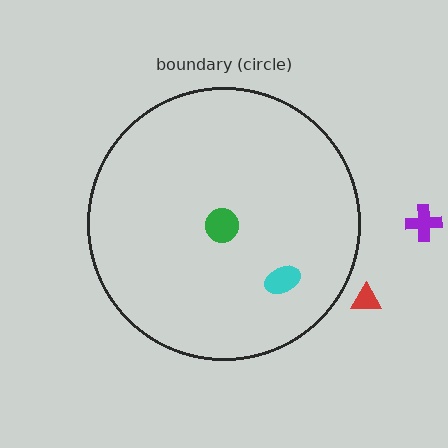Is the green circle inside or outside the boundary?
Inside.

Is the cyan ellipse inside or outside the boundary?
Inside.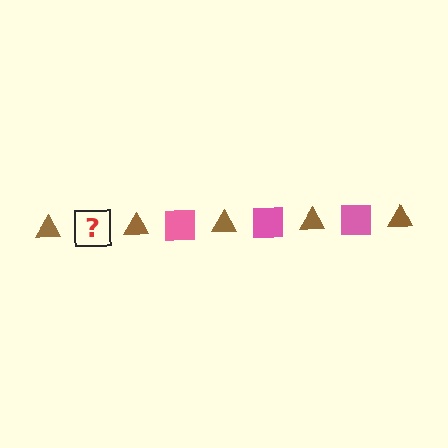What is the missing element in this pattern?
The missing element is a pink square.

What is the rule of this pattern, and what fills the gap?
The rule is that the pattern alternates between brown triangle and pink square. The gap should be filled with a pink square.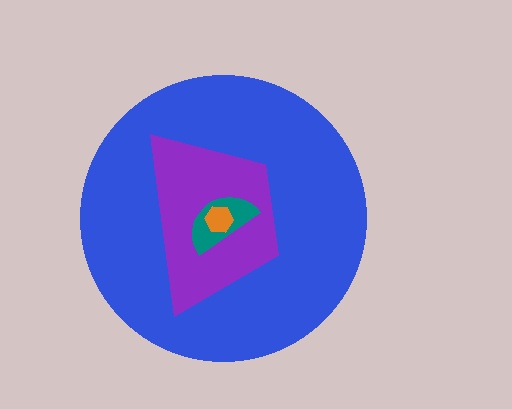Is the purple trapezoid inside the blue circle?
Yes.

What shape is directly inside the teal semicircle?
The orange hexagon.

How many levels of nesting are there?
4.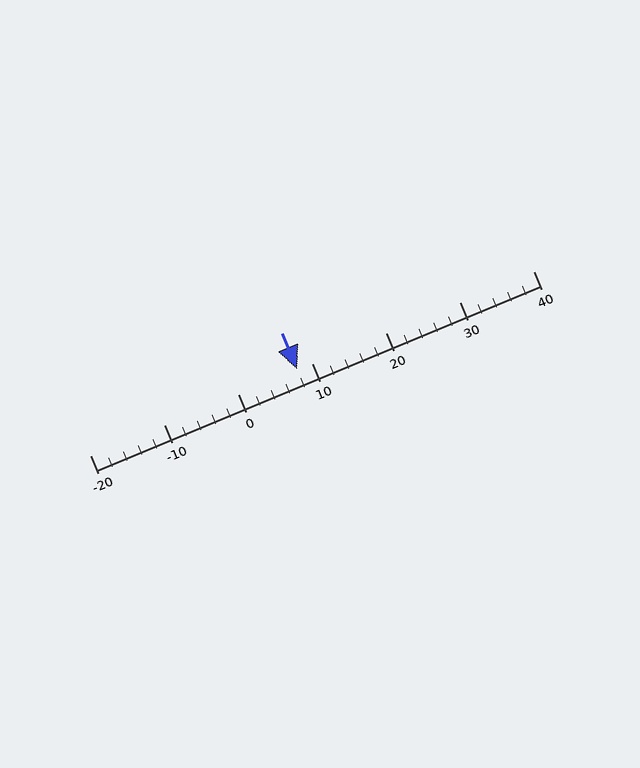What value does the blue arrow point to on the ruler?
The blue arrow points to approximately 8.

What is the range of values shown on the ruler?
The ruler shows values from -20 to 40.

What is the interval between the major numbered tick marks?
The major tick marks are spaced 10 units apart.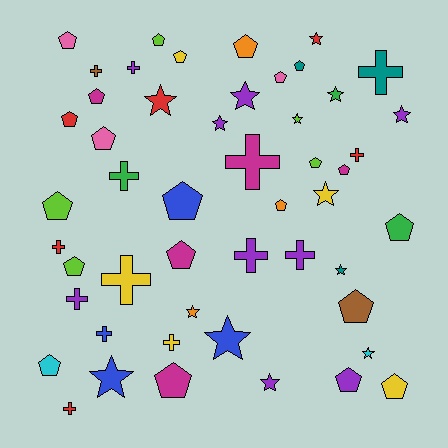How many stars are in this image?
There are 14 stars.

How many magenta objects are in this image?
There are 5 magenta objects.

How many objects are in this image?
There are 50 objects.